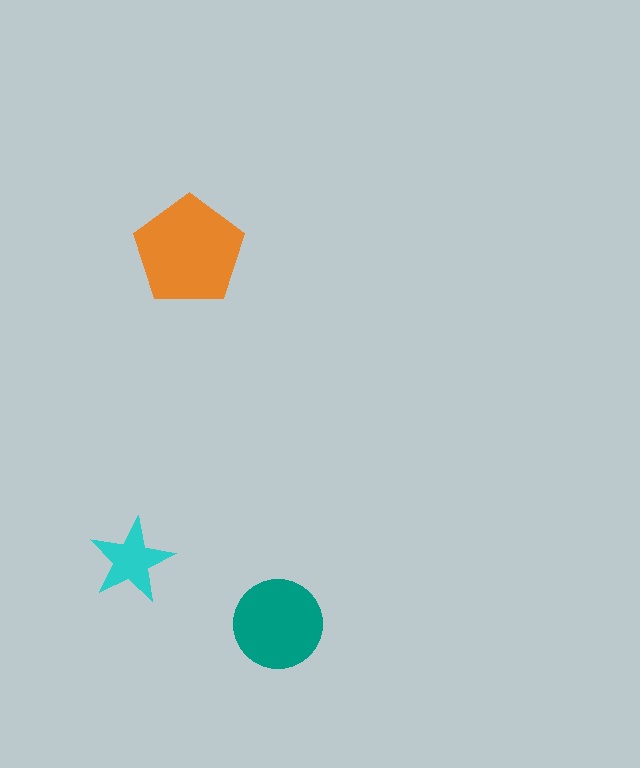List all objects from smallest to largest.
The cyan star, the teal circle, the orange pentagon.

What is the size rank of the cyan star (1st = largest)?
3rd.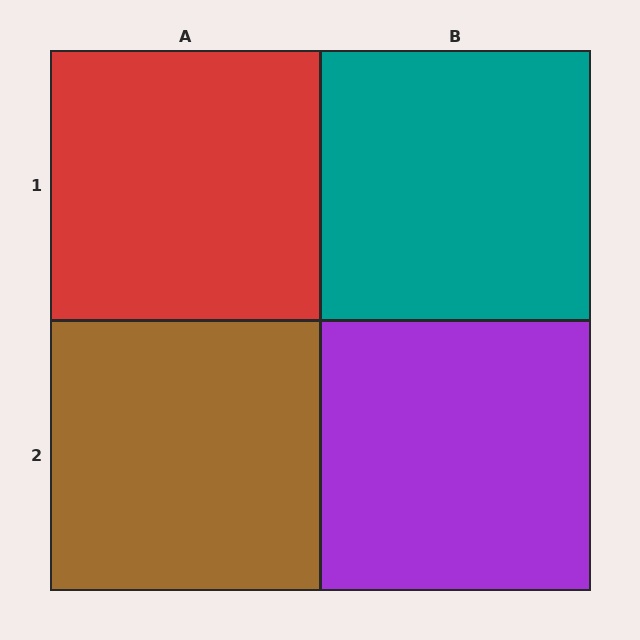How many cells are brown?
1 cell is brown.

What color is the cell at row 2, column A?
Brown.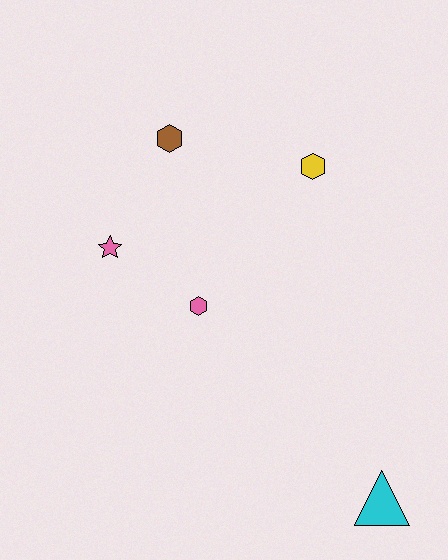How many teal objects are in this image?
There are no teal objects.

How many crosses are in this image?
There are no crosses.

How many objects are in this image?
There are 5 objects.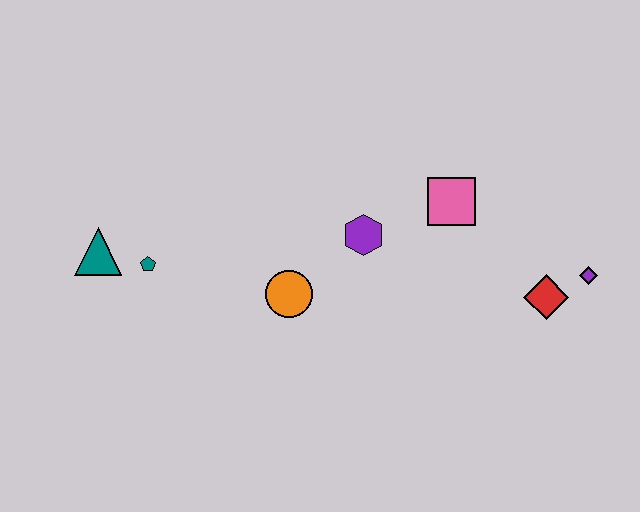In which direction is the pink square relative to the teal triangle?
The pink square is to the right of the teal triangle.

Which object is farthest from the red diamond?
The teal triangle is farthest from the red diamond.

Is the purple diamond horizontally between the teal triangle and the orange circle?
No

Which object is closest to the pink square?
The purple hexagon is closest to the pink square.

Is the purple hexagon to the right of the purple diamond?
No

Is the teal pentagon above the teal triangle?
No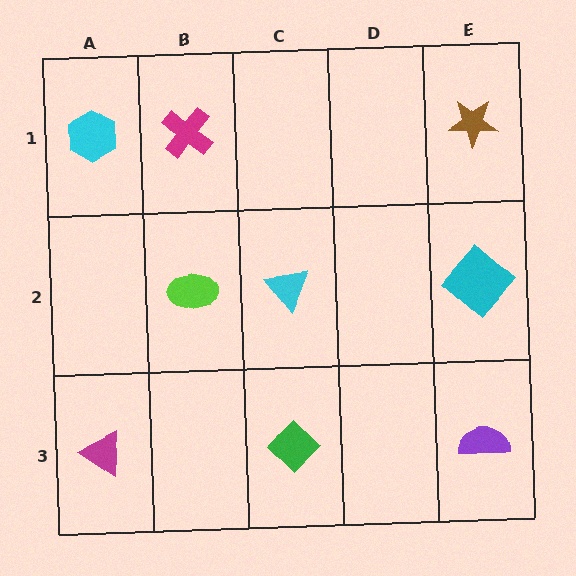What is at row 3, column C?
A green diamond.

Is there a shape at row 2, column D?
No, that cell is empty.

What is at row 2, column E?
A cyan diamond.